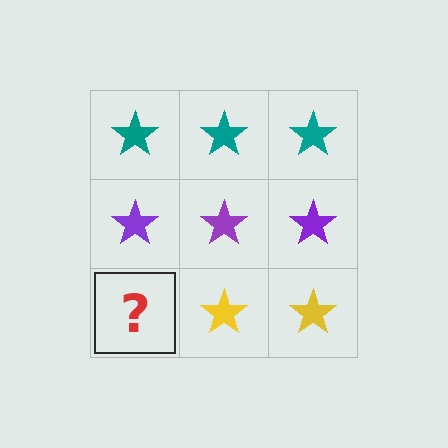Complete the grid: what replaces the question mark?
The question mark should be replaced with a yellow star.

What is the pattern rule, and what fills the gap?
The rule is that each row has a consistent color. The gap should be filled with a yellow star.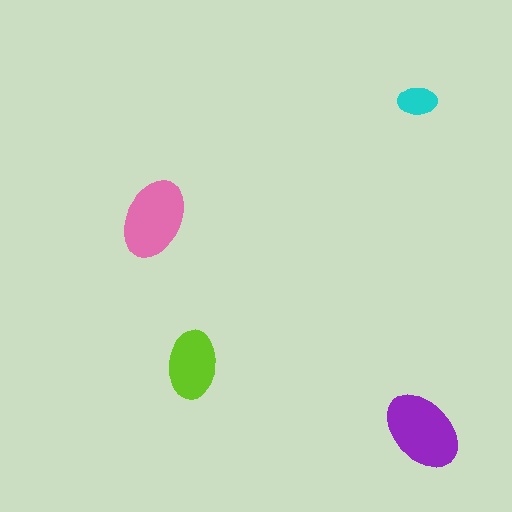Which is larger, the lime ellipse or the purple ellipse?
The purple one.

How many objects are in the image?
There are 4 objects in the image.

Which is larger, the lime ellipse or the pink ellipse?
The pink one.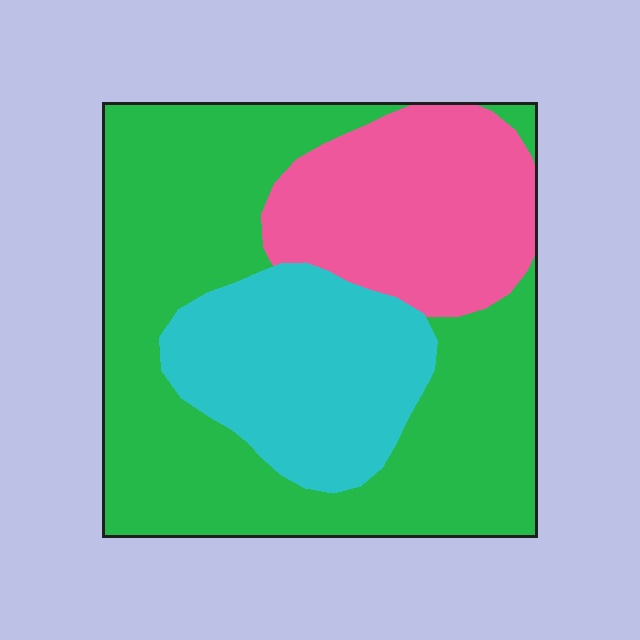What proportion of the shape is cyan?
Cyan covers 23% of the shape.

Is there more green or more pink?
Green.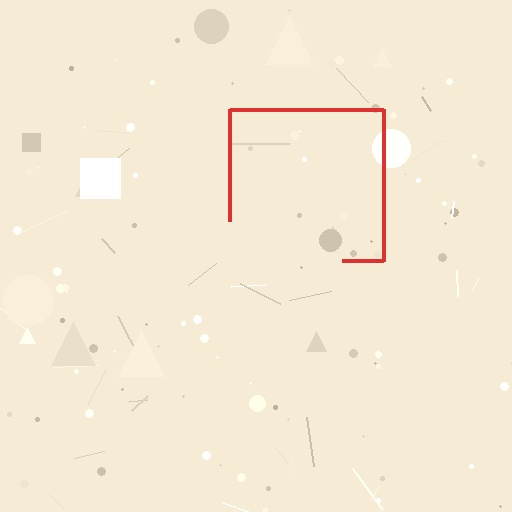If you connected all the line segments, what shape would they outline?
They would outline a square.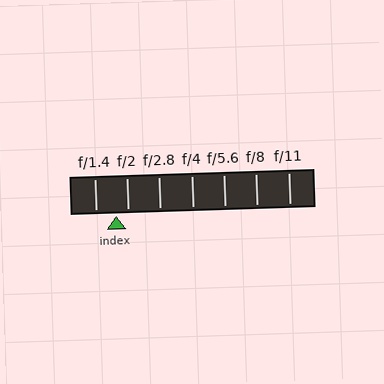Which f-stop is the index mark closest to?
The index mark is closest to f/2.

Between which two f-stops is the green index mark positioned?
The index mark is between f/1.4 and f/2.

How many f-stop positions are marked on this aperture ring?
There are 7 f-stop positions marked.